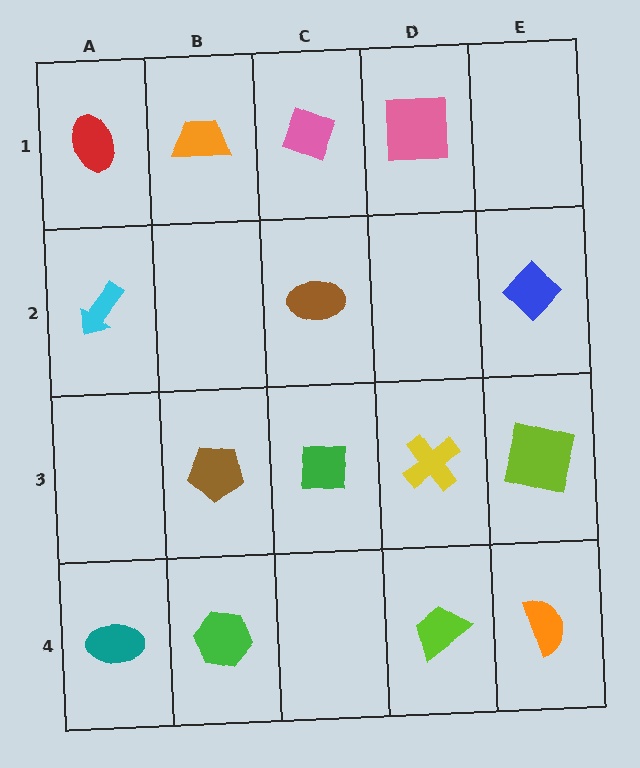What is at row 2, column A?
A cyan arrow.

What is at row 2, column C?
A brown ellipse.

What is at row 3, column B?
A brown pentagon.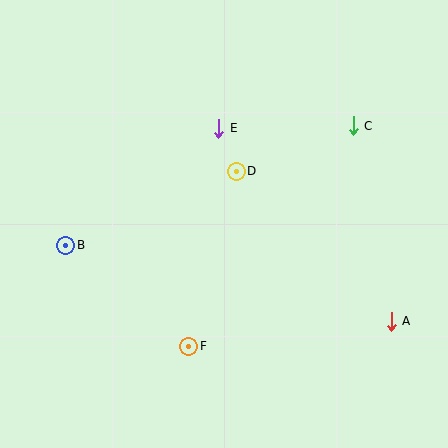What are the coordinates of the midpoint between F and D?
The midpoint between F and D is at (213, 259).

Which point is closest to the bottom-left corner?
Point B is closest to the bottom-left corner.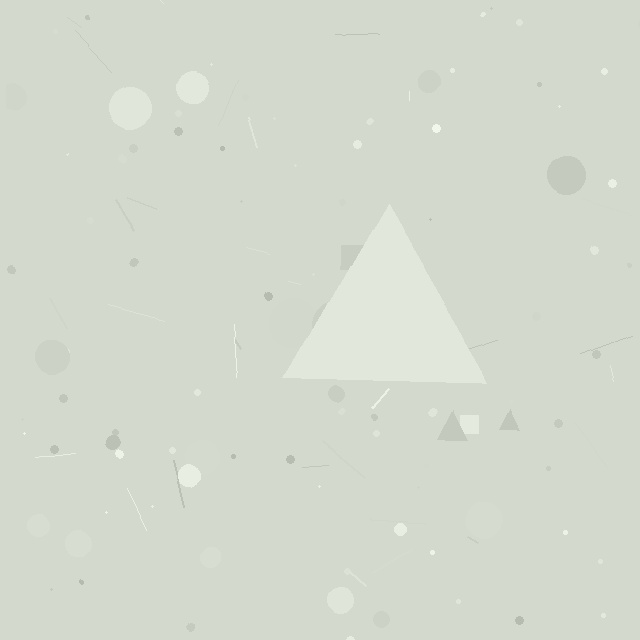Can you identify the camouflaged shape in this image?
The camouflaged shape is a triangle.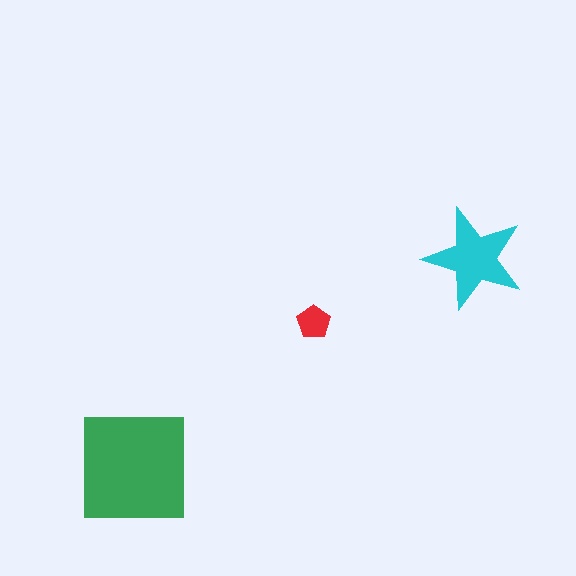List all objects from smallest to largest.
The red pentagon, the cyan star, the green square.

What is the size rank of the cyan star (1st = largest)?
2nd.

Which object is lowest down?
The green square is bottommost.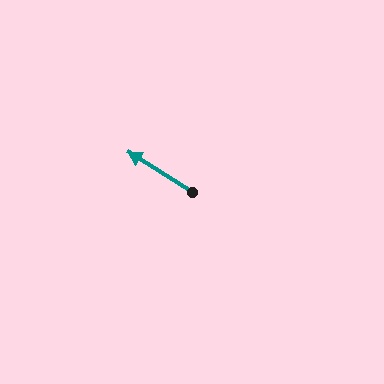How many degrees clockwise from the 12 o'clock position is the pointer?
Approximately 302 degrees.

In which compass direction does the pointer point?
Northwest.